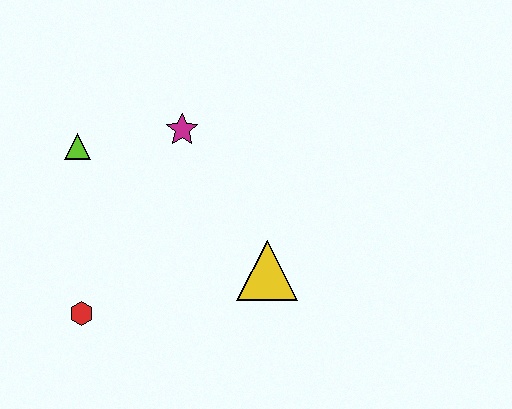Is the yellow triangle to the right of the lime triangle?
Yes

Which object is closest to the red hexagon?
The lime triangle is closest to the red hexagon.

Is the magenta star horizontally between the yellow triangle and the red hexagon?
Yes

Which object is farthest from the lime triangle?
The yellow triangle is farthest from the lime triangle.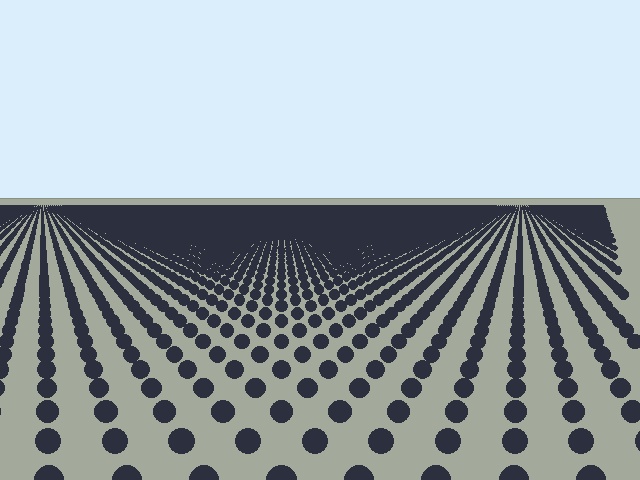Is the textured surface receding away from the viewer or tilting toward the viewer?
The surface is receding away from the viewer. Texture elements get smaller and denser toward the top.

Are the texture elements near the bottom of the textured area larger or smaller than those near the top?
Larger. Near the bottom, elements are closer to the viewer and appear at a bigger on-screen size.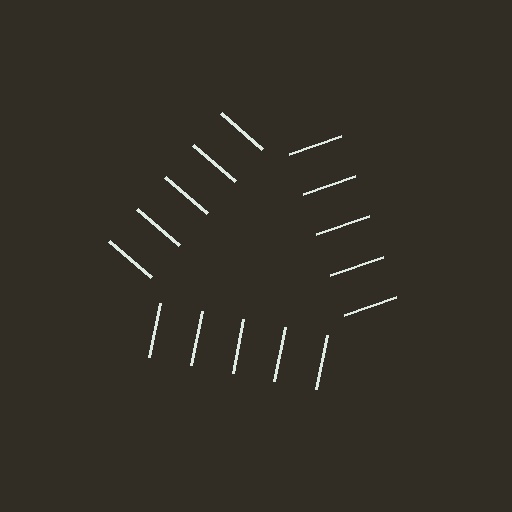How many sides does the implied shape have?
3 sides — the line-ends trace a triangle.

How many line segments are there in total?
15 — 5 along each of the 3 edges.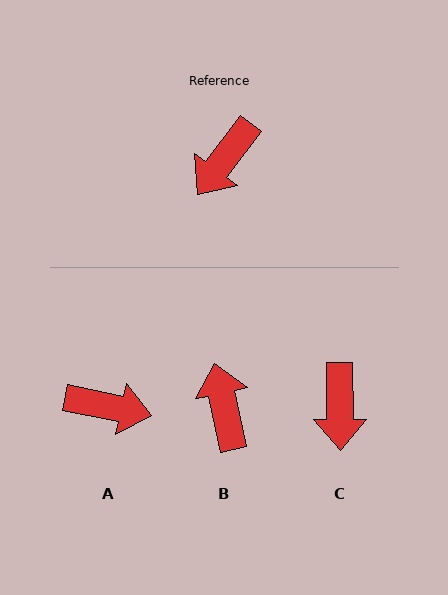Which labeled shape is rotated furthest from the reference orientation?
B, about 131 degrees away.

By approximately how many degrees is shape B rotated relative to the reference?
Approximately 131 degrees clockwise.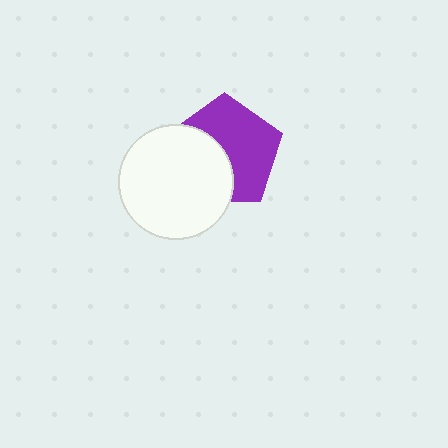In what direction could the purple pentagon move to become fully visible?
The purple pentagon could move toward the upper-right. That would shift it out from behind the white circle entirely.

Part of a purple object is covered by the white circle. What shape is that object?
It is a pentagon.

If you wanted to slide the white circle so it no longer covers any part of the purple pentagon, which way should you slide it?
Slide it toward the lower-left — that is the most direct way to separate the two shapes.